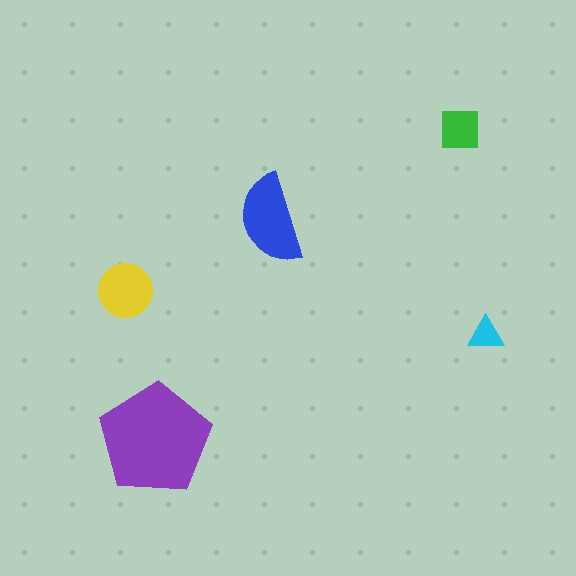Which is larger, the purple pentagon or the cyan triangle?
The purple pentagon.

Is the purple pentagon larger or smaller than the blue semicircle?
Larger.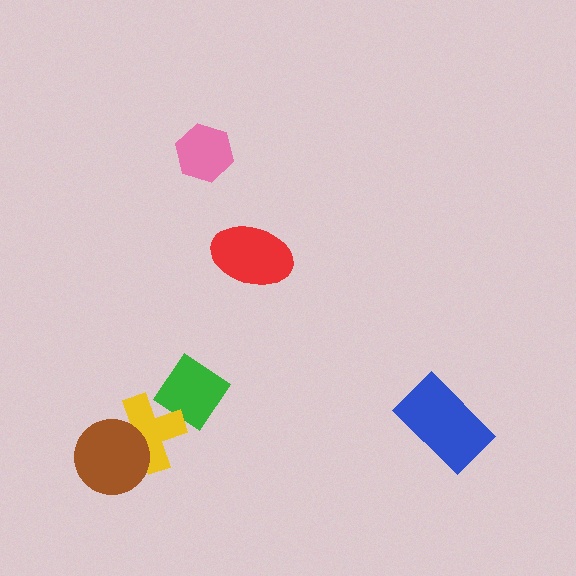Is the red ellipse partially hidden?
No, no other shape covers it.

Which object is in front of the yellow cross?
The brown circle is in front of the yellow cross.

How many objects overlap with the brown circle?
1 object overlaps with the brown circle.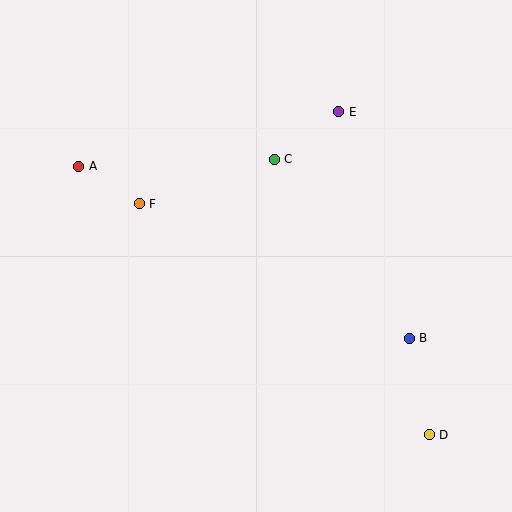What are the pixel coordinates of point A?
Point A is at (79, 166).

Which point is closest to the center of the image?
Point C at (274, 159) is closest to the center.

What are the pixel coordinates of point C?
Point C is at (274, 159).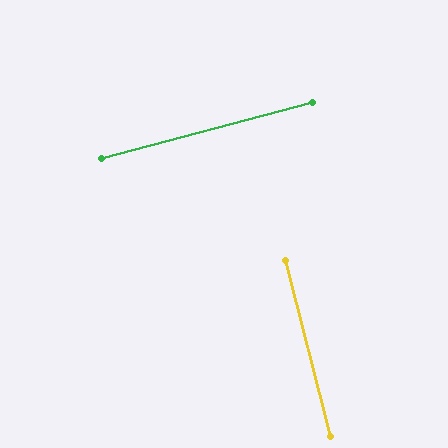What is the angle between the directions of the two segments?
Approximately 90 degrees.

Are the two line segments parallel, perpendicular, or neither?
Perpendicular — they meet at approximately 90°.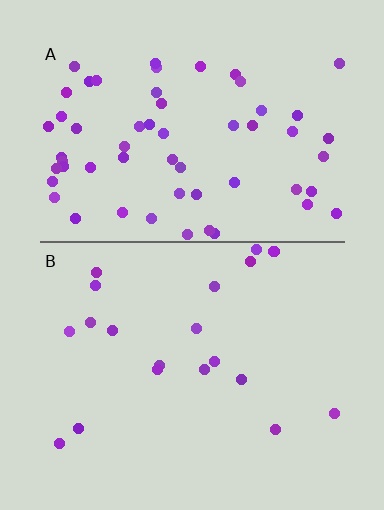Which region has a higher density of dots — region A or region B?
A (the top).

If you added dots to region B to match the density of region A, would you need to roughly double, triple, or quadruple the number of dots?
Approximately triple.